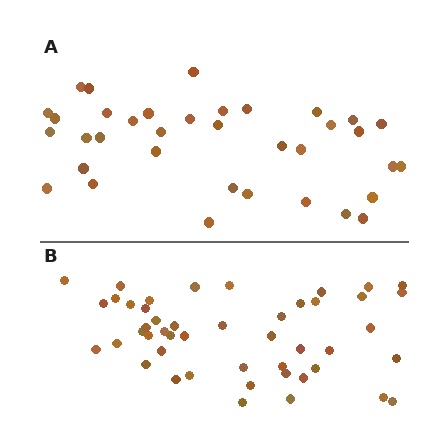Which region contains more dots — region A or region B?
Region B (the bottom region) has more dots.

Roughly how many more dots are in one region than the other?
Region B has roughly 12 or so more dots than region A.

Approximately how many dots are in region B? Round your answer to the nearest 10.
About 50 dots. (The exact count is 47, which rounds to 50.)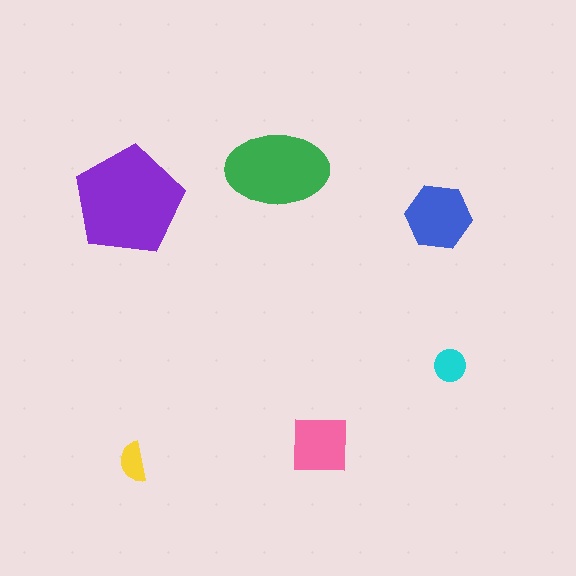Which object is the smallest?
The yellow semicircle.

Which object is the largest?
The purple pentagon.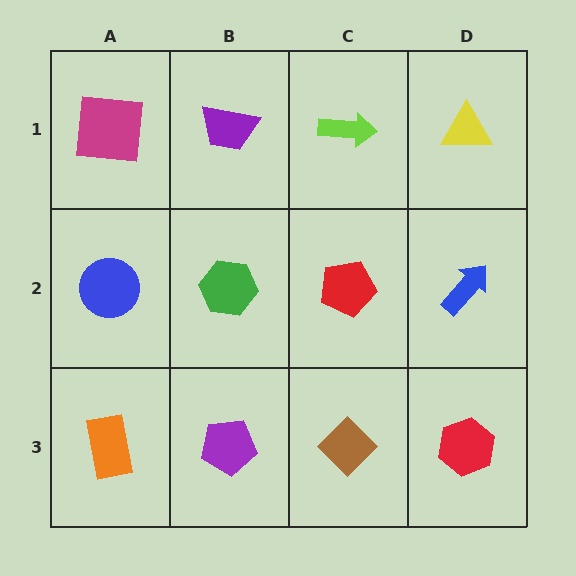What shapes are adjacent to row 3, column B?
A green hexagon (row 2, column B), an orange rectangle (row 3, column A), a brown diamond (row 3, column C).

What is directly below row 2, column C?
A brown diamond.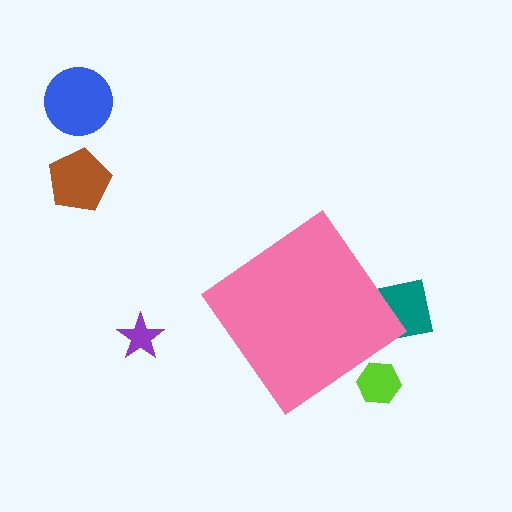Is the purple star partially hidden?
No, the purple star is fully visible.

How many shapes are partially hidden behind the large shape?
2 shapes are partially hidden.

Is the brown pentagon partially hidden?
No, the brown pentagon is fully visible.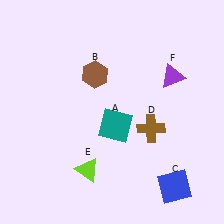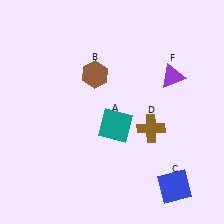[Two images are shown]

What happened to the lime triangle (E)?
The lime triangle (E) was removed in Image 2. It was in the bottom-left area of Image 1.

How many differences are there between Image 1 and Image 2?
There is 1 difference between the two images.